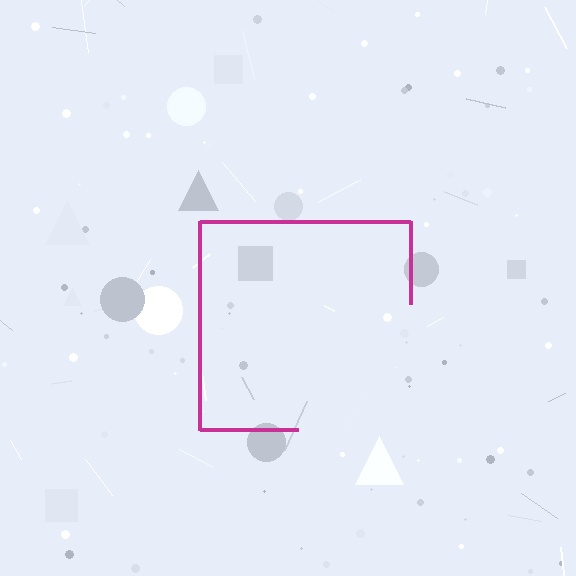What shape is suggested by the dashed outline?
The dashed outline suggests a square.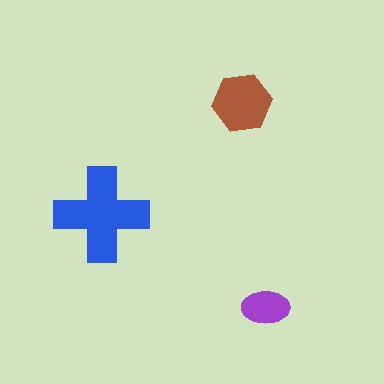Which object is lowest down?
The purple ellipse is bottommost.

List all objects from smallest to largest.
The purple ellipse, the brown hexagon, the blue cross.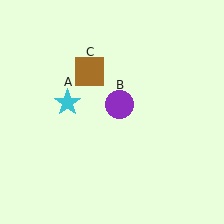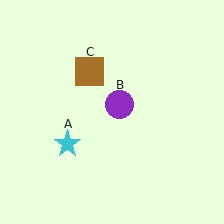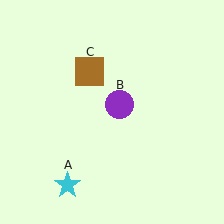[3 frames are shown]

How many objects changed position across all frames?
1 object changed position: cyan star (object A).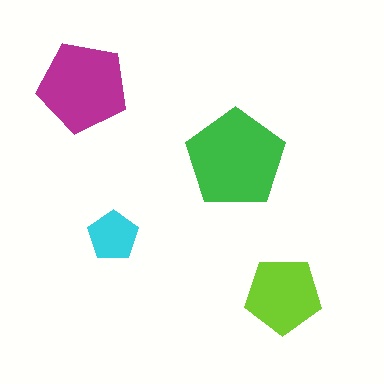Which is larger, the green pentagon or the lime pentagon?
The green one.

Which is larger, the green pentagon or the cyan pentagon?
The green one.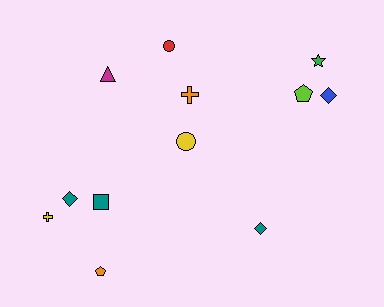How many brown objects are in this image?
There are no brown objects.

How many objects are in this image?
There are 12 objects.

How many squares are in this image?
There is 1 square.